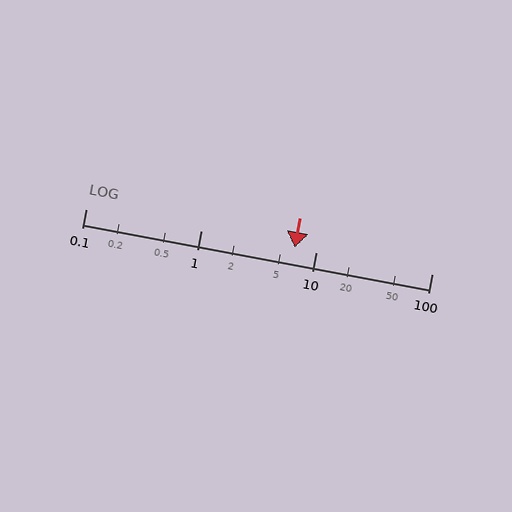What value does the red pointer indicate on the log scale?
The pointer indicates approximately 6.5.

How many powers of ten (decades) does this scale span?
The scale spans 3 decades, from 0.1 to 100.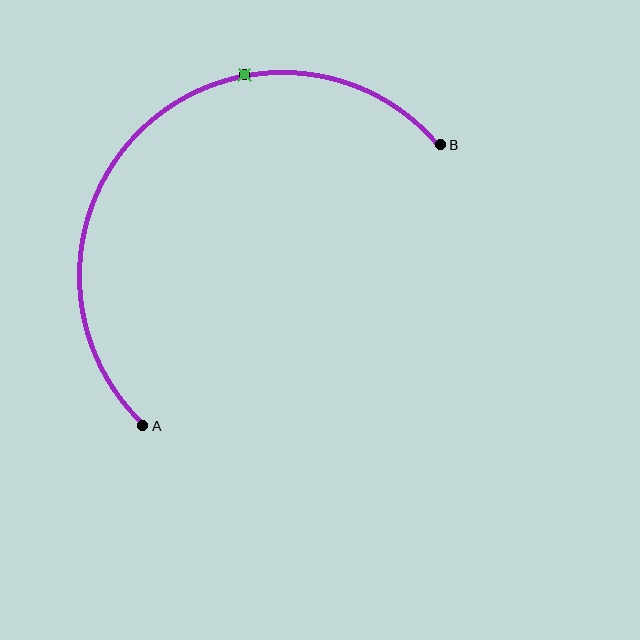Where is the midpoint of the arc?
The arc midpoint is the point on the curve farthest from the straight line joining A and B. It sits above and to the left of that line.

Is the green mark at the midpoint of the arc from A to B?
No. The green mark lies on the arc but is closer to endpoint B. The arc midpoint would be at the point on the curve equidistant along the arc from both A and B.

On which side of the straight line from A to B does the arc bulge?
The arc bulges above and to the left of the straight line connecting A and B.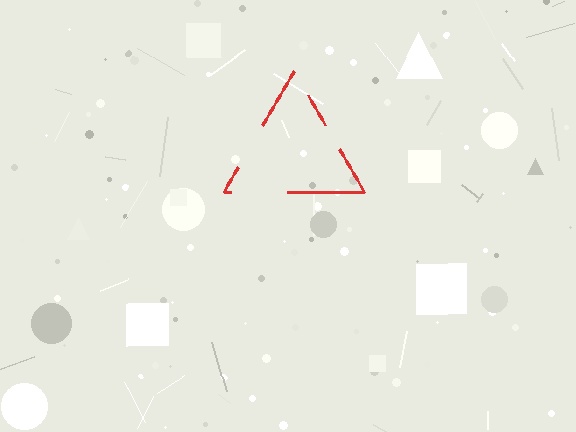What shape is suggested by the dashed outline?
The dashed outline suggests a triangle.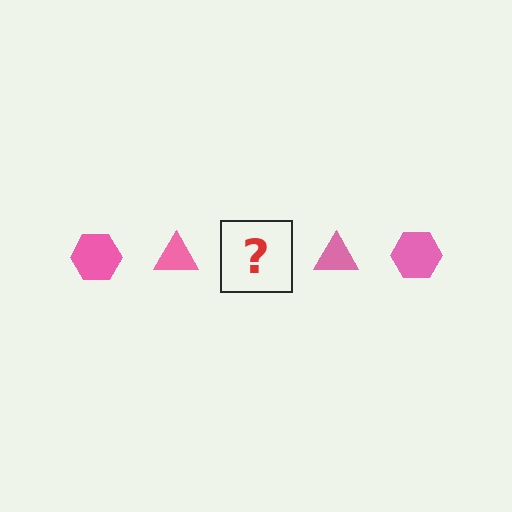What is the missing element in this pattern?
The missing element is a pink hexagon.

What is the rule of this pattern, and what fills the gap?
The rule is that the pattern cycles through hexagon, triangle shapes in pink. The gap should be filled with a pink hexagon.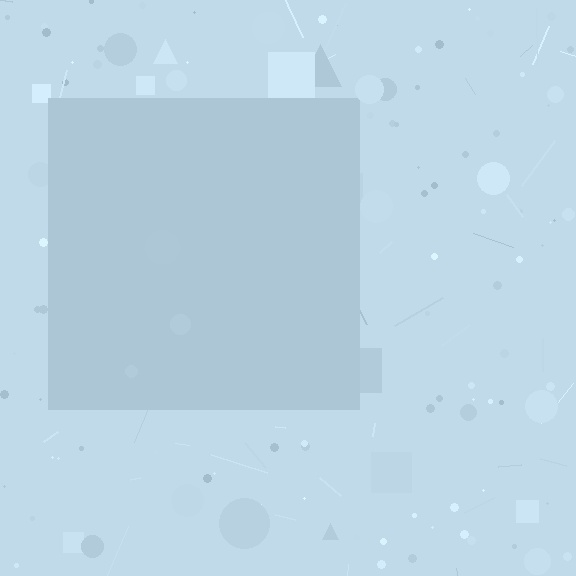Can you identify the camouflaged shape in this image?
The camouflaged shape is a square.